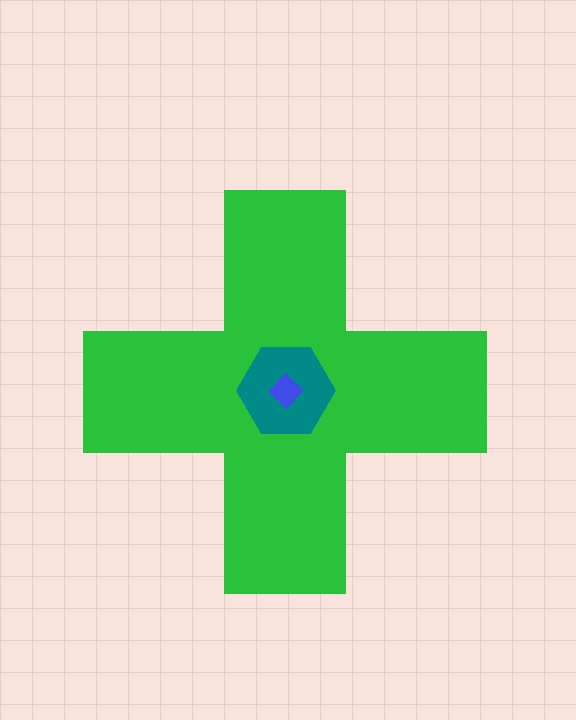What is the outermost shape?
The green cross.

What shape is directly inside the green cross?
The teal hexagon.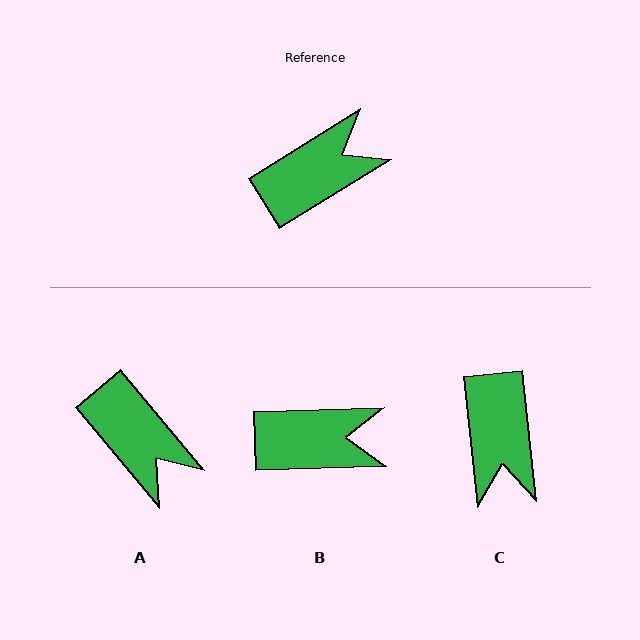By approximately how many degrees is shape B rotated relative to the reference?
Approximately 30 degrees clockwise.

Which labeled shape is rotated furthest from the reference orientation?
C, about 116 degrees away.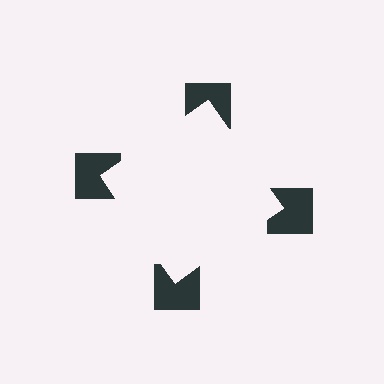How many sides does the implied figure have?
4 sides.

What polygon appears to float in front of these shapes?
An illusory square — its edges are inferred from the aligned wedge cuts in the notched squares, not physically drawn.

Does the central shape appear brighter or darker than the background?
It typically appears slightly brighter than the background, even though no actual brightness change is drawn.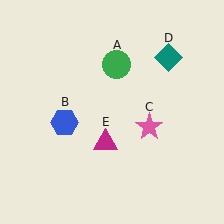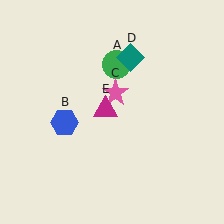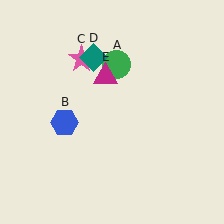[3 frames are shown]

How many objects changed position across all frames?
3 objects changed position: pink star (object C), teal diamond (object D), magenta triangle (object E).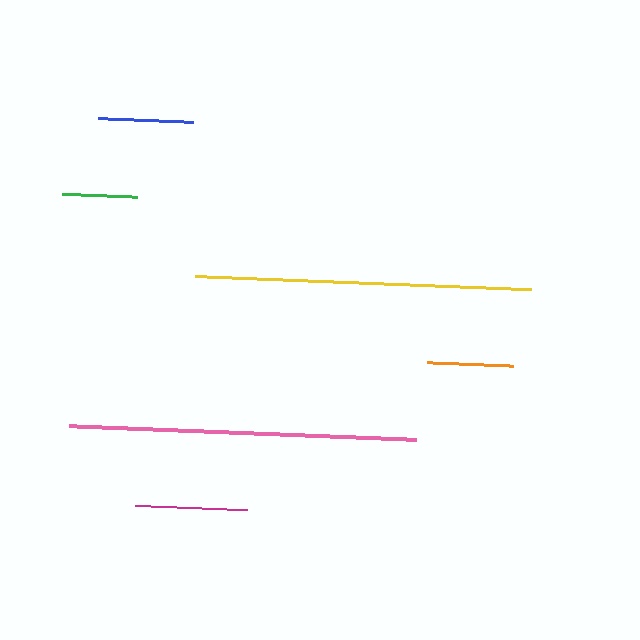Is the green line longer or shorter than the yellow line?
The yellow line is longer than the green line.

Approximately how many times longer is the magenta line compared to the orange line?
The magenta line is approximately 1.3 times the length of the orange line.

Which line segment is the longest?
The pink line is the longest at approximately 347 pixels.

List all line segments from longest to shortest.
From longest to shortest: pink, yellow, magenta, blue, orange, green.